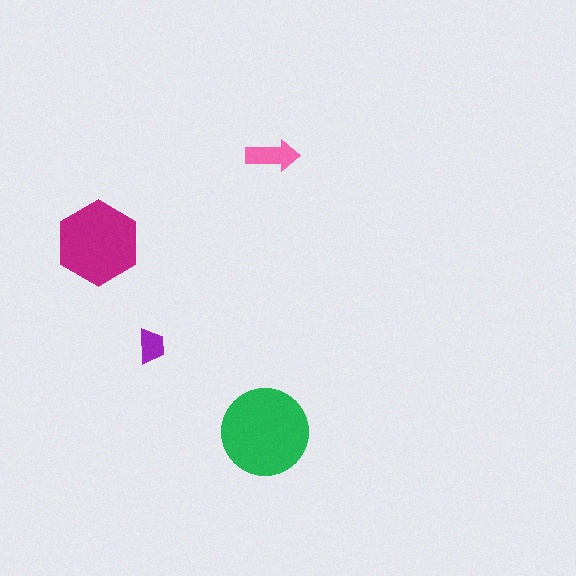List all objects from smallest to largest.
The purple trapezoid, the pink arrow, the magenta hexagon, the green circle.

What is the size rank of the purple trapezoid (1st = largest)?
4th.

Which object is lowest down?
The green circle is bottommost.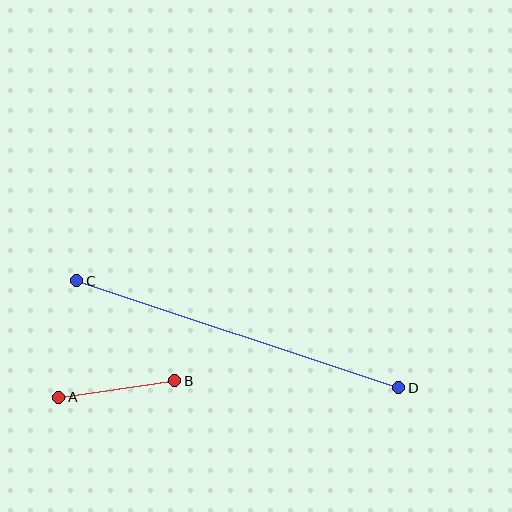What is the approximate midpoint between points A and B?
The midpoint is at approximately (117, 389) pixels.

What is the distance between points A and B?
The distance is approximately 117 pixels.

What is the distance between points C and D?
The distance is approximately 339 pixels.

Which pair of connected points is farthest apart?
Points C and D are farthest apart.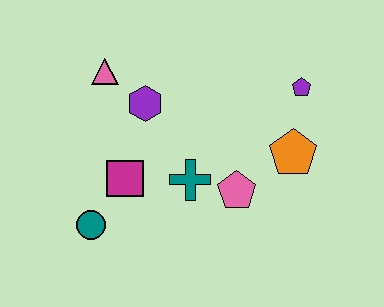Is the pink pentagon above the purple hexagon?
No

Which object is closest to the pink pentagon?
The teal cross is closest to the pink pentagon.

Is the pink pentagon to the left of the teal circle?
No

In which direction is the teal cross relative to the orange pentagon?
The teal cross is to the left of the orange pentagon.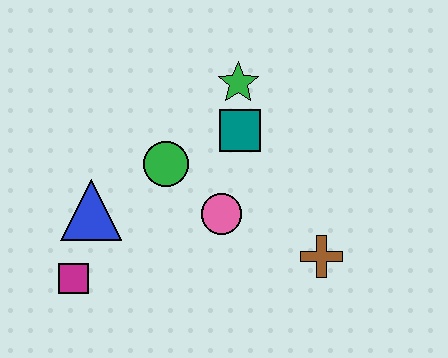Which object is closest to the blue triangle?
The magenta square is closest to the blue triangle.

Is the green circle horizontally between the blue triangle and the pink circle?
Yes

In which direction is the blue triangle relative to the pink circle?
The blue triangle is to the left of the pink circle.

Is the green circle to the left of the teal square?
Yes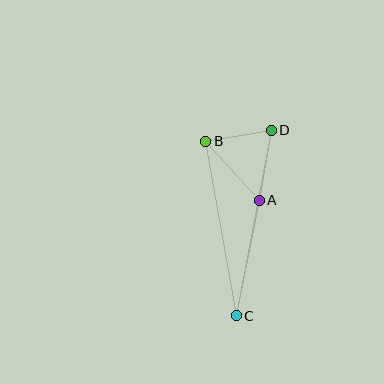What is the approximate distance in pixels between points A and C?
The distance between A and C is approximately 118 pixels.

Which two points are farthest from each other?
Points C and D are farthest from each other.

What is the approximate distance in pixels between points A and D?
The distance between A and D is approximately 71 pixels.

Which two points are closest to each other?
Points B and D are closest to each other.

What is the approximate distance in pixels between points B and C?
The distance between B and C is approximately 177 pixels.